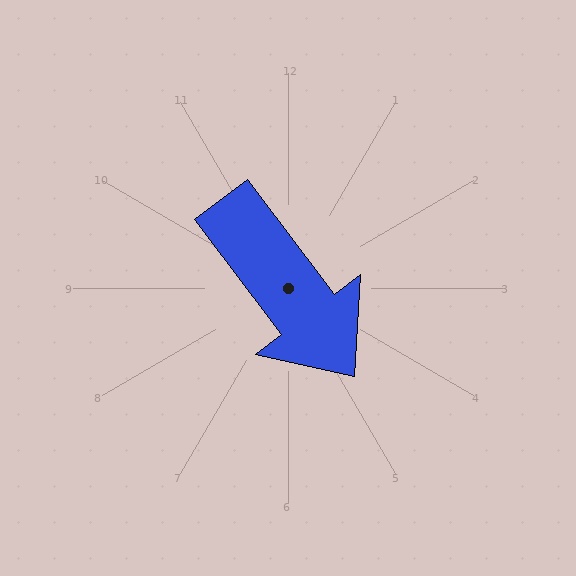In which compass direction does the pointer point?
Southeast.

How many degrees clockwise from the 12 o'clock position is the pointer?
Approximately 143 degrees.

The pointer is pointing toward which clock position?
Roughly 5 o'clock.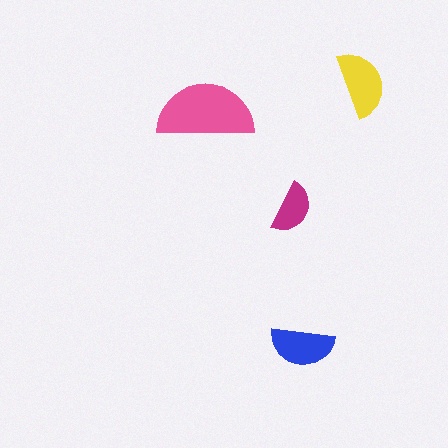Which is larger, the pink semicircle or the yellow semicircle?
The pink one.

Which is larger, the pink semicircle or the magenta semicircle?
The pink one.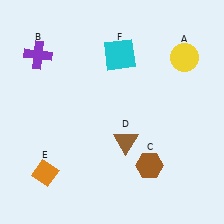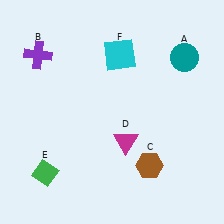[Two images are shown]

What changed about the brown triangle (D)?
In Image 1, D is brown. In Image 2, it changed to magenta.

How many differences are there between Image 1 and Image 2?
There are 3 differences between the two images.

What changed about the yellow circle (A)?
In Image 1, A is yellow. In Image 2, it changed to teal.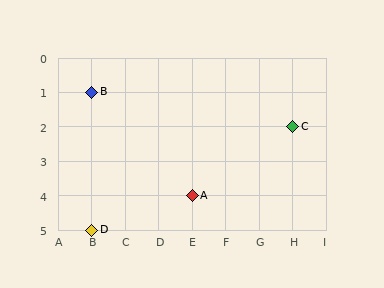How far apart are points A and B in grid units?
Points A and B are 3 columns and 3 rows apart (about 4.2 grid units diagonally).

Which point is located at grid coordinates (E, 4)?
Point A is at (E, 4).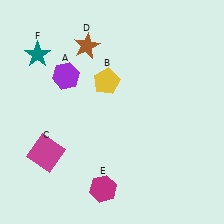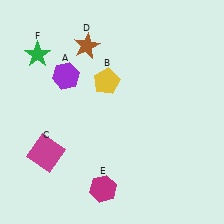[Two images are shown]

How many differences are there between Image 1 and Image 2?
There is 1 difference between the two images.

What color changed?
The star (F) changed from teal in Image 1 to green in Image 2.